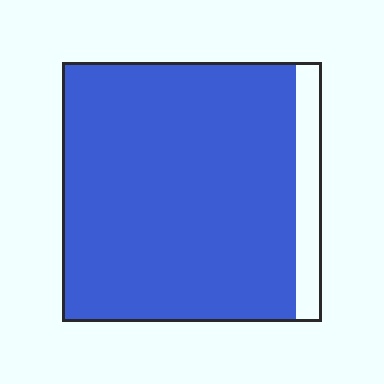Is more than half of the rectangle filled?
Yes.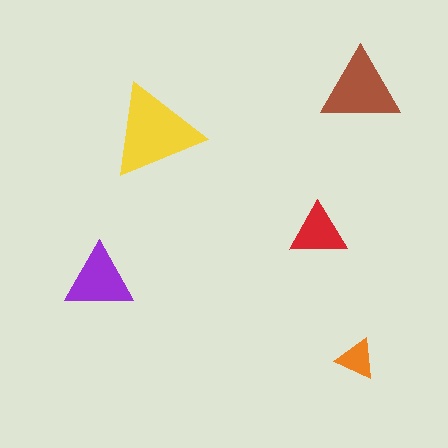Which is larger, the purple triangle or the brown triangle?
The brown one.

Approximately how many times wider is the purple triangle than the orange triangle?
About 1.5 times wider.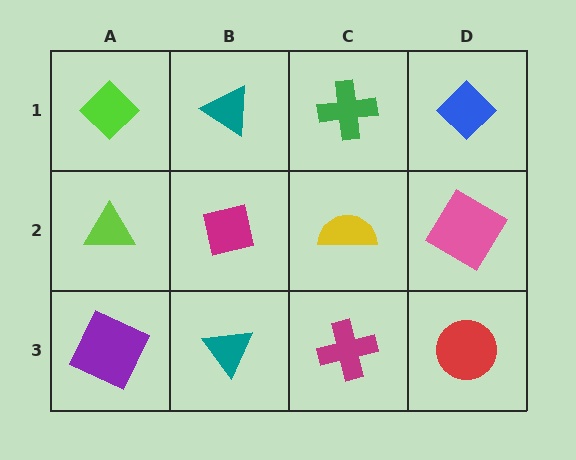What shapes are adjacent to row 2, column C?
A green cross (row 1, column C), a magenta cross (row 3, column C), a magenta square (row 2, column B), a pink diamond (row 2, column D).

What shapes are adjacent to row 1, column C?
A yellow semicircle (row 2, column C), a teal triangle (row 1, column B), a blue diamond (row 1, column D).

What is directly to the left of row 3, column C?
A teal triangle.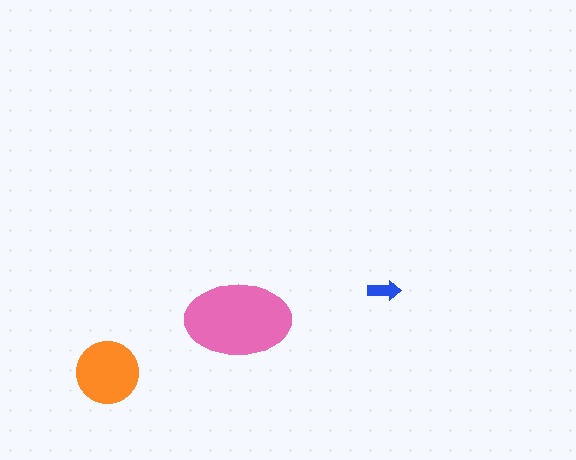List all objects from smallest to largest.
The blue arrow, the orange circle, the pink ellipse.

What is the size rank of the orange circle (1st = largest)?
2nd.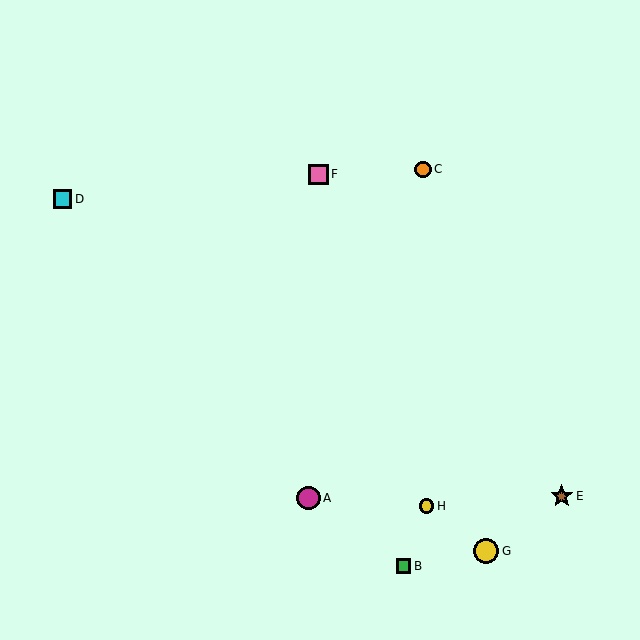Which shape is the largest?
The yellow circle (labeled G) is the largest.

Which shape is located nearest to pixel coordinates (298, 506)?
The magenta circle (labeled A) at (308, 498) is nearest to that location.